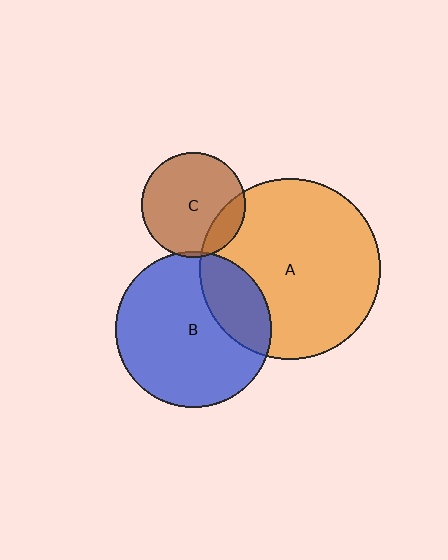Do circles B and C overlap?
Yes.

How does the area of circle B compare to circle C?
Approximately 2.2 times.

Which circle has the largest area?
Circle A (orange).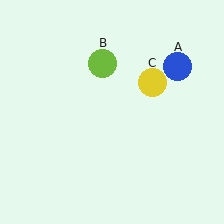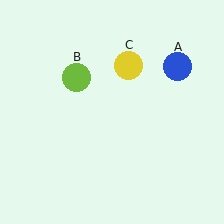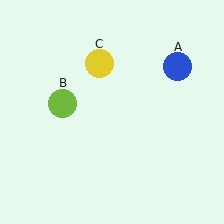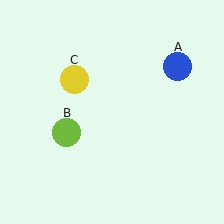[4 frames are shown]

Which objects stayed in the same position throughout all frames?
Blue circle (object A) remained stationary.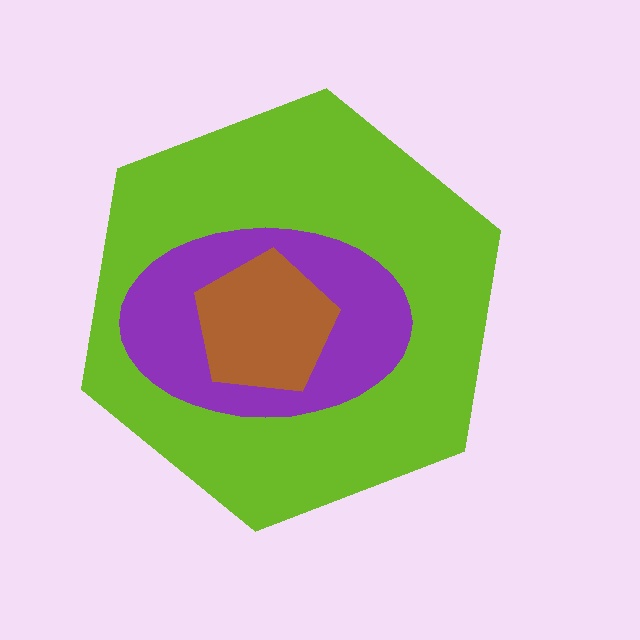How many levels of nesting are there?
3.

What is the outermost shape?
The lime hexagon.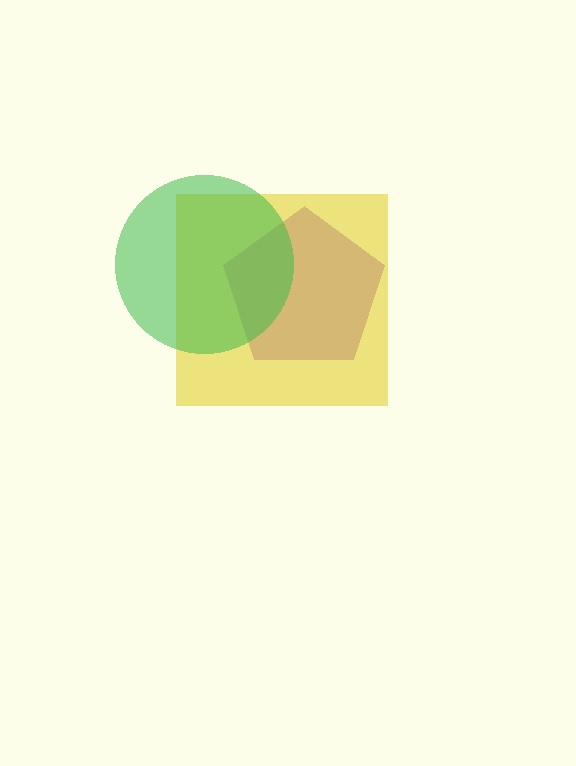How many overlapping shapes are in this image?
There are 3 overlapping shapes in the image.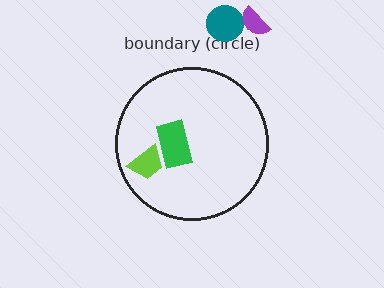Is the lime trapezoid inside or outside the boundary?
Inside.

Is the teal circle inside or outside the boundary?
Outside.